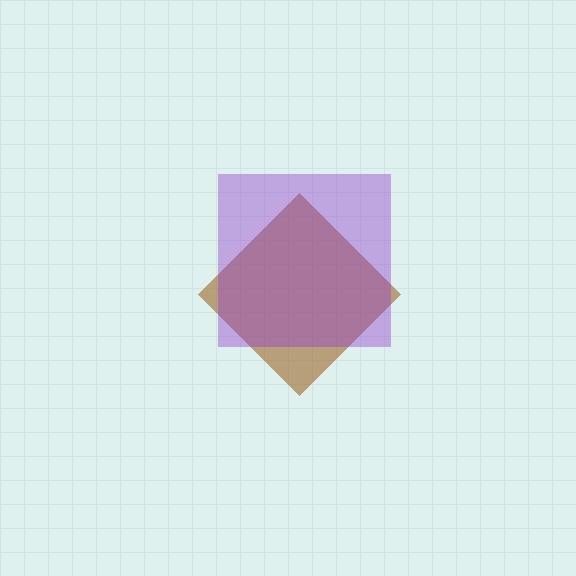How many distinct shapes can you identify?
There are 2 distinct shapes: a brown diamond, a purple square.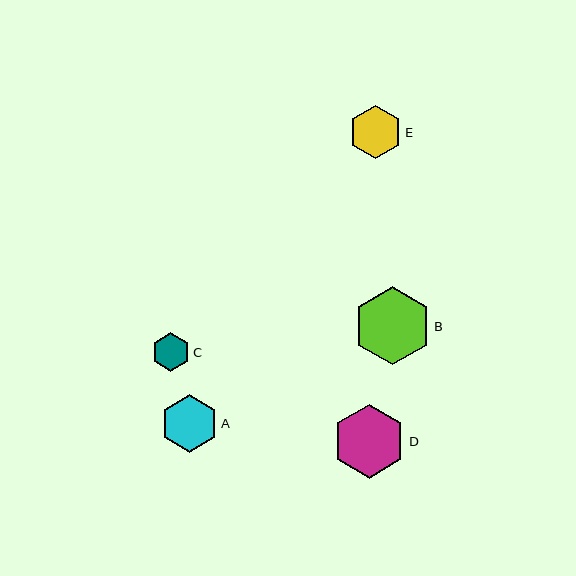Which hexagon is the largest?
Hexagon B is the largest with a size of approximately 78 pixels.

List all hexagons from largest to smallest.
From largest to smallest: B, D, A, E, C.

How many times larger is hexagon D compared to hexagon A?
Hexagon D is approximately 1.3 times the size of hexagon A.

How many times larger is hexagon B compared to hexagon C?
Hexagon B is approximately 2.0 times the size of hexagon C.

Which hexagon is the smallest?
Hexagon C is the smallest with a size of approximately 39 pixels.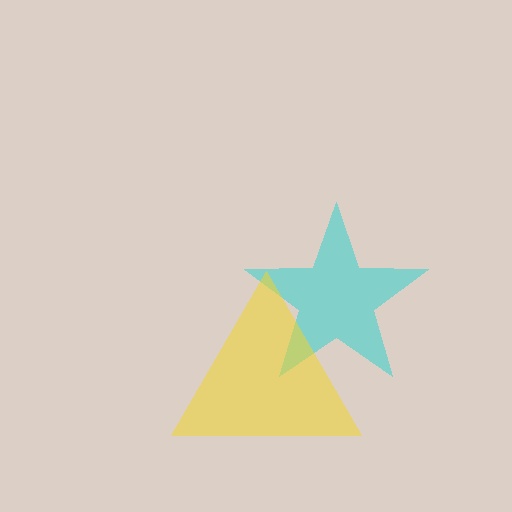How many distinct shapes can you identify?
There are 2 distinct shapes: a cyan star, a yellow triangle.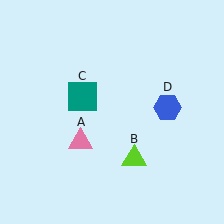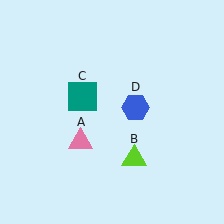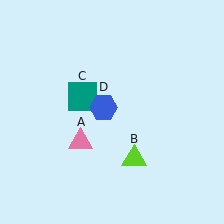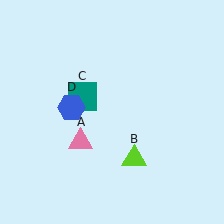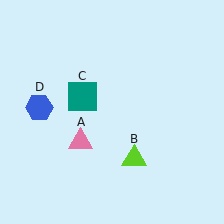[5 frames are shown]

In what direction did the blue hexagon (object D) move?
The blue hexagon (object D) moved left.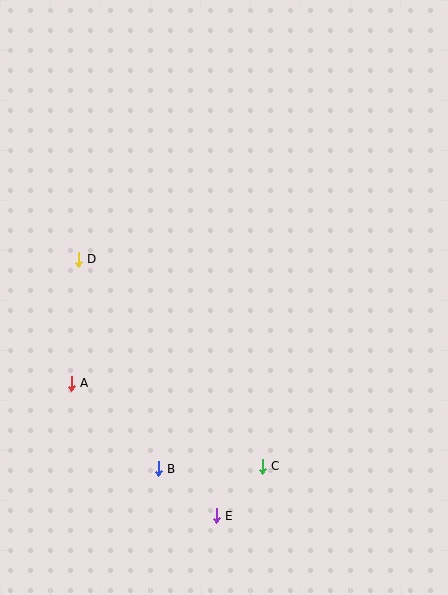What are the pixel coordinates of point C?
Point C is at (262, 466).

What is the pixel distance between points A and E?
The distance between A and E is 196 pixels.